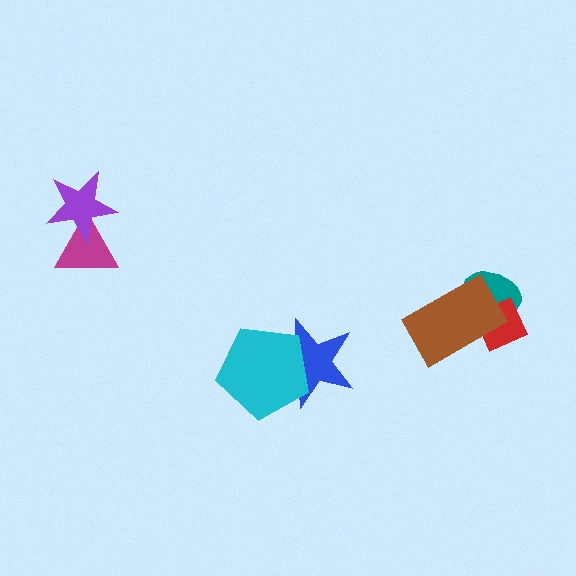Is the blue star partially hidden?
Yes, it is partially covered by another shape.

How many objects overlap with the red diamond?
2 objects overlap with the red diamond.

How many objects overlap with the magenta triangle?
1 object overlaps with the magenta triangle.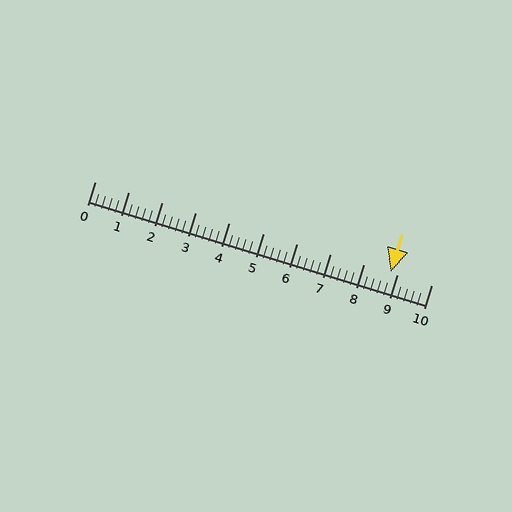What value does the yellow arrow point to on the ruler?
The yellow arrow points to approximately 8.8.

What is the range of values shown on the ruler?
The ruler shows values from 0 to 10.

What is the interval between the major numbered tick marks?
The major tick marks are spaced 1 units apart.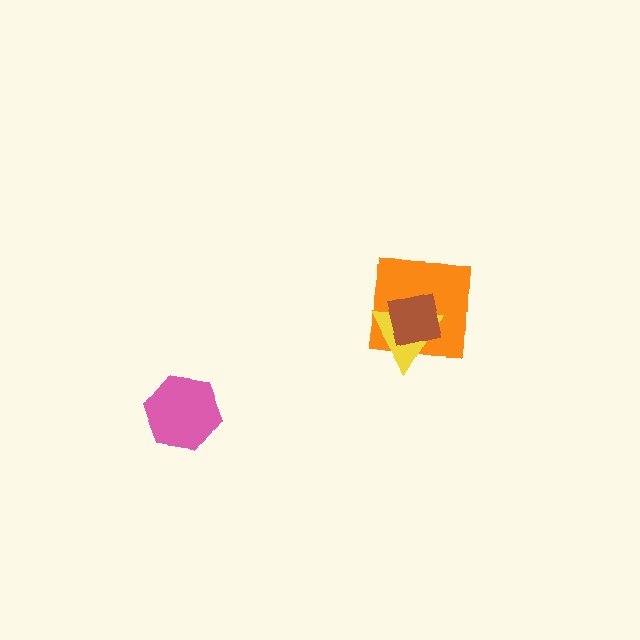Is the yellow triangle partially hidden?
Yes, it is partially covered by another shape.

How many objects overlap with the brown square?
2 objects overlap with the brown square.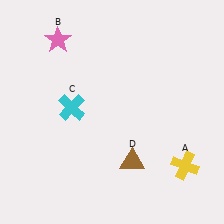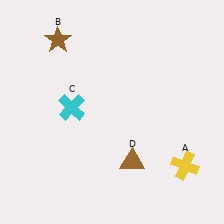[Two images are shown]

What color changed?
The star (B) changed from pink in Image 1 to brown in Image 2.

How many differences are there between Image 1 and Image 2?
There is 1 difference between the two images.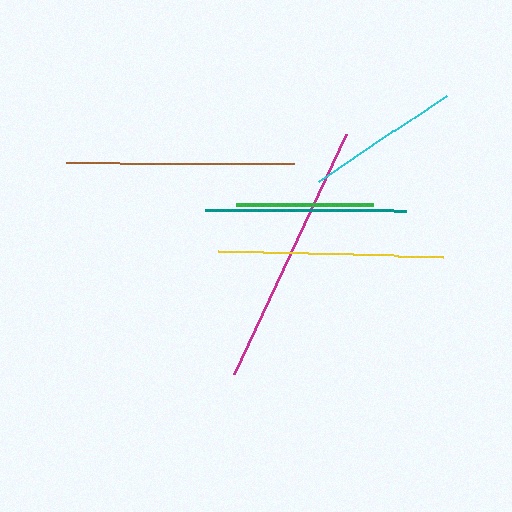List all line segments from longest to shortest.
From longest to shortest: magenta, brown, yellow, teal, cyan, green.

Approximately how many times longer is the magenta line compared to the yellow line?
The magenta line is approximately 1.2 times the length of the yellow line.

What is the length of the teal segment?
The teal segment is approximately 201 pixels long.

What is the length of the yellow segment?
The yellow segment is approximately 225 pixels long.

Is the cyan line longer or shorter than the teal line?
The teal line is longer than the cyan line.